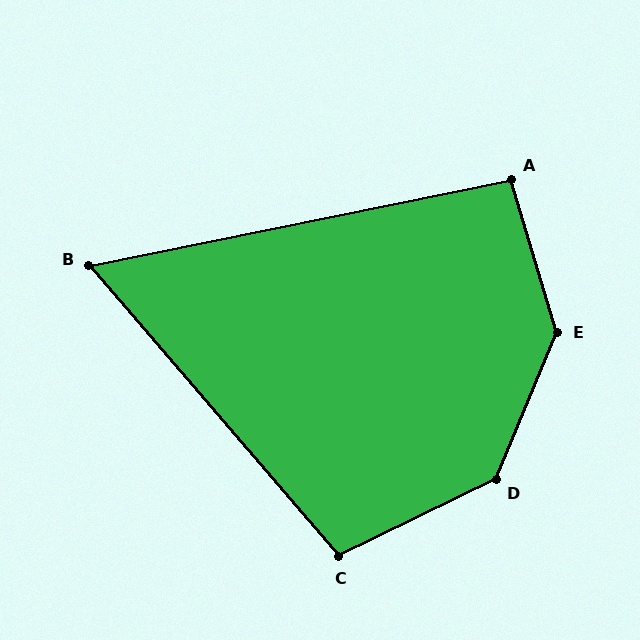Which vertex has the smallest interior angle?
B, at approximately 61 degrees.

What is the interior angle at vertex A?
Approximately 95 degrees (obtuse).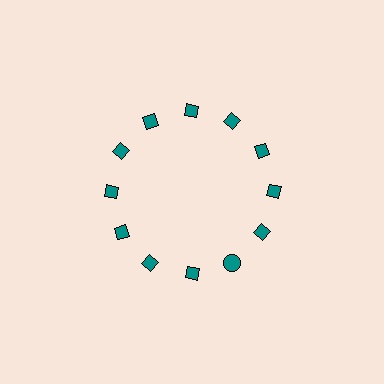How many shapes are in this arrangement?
There are 12 shapes arranged in a ring pattern.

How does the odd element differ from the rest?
It has a different shape: circle instead of diamond.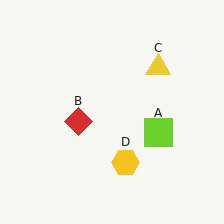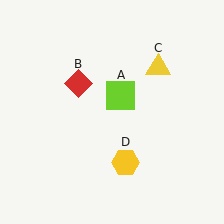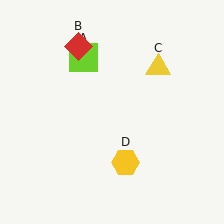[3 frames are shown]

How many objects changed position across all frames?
2 objects changed position: lime square (object A), red diamond (object B).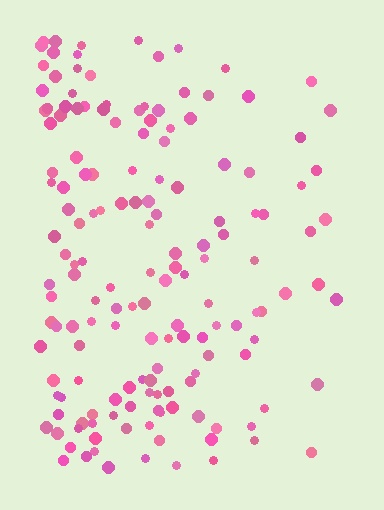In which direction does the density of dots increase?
From right to left, with the left side densest.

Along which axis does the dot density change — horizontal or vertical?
Horizontal.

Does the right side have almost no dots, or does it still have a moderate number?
Still a moderate number, just noticeably fewer than the left.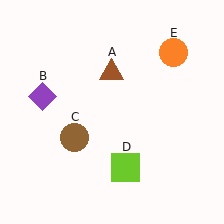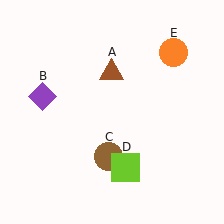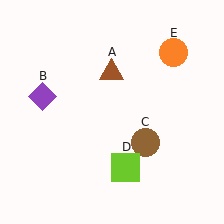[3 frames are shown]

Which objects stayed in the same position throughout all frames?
Brown triangle (object A) and purple diamond (object B) and lime square (object D) and orange circle (object E) remained stationary.